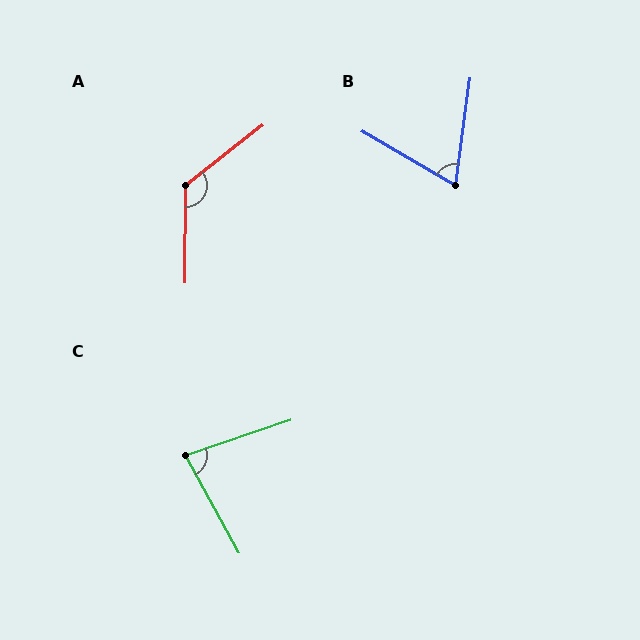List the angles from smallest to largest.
B (68°), C (80°), A (128°).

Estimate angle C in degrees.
Approximately 80 degrees.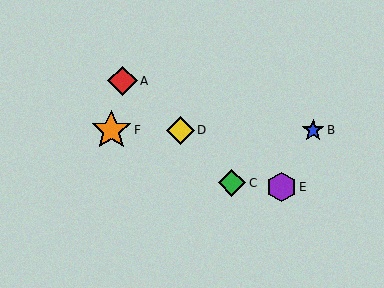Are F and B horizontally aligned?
Yes, both are at y≈130.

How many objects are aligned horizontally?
3 objects (B, D, F) are aligned horizontally.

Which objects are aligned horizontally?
Objects B, D, F are aligned horizontally.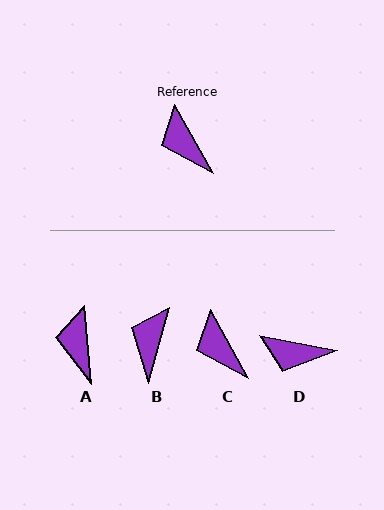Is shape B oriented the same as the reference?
No, it is off by about 44 degrees.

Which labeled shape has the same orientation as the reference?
C.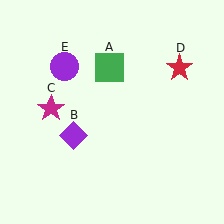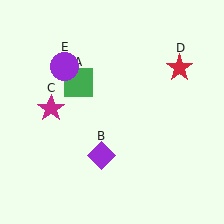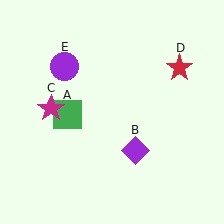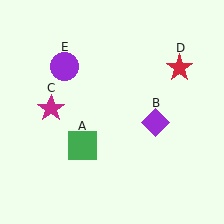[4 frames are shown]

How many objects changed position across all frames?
2 objects changed position: green square (object A), purple diamond (object B).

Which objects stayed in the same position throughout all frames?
Magenta star (object C) and red star (object D) and purple circle (object E) remained stationary.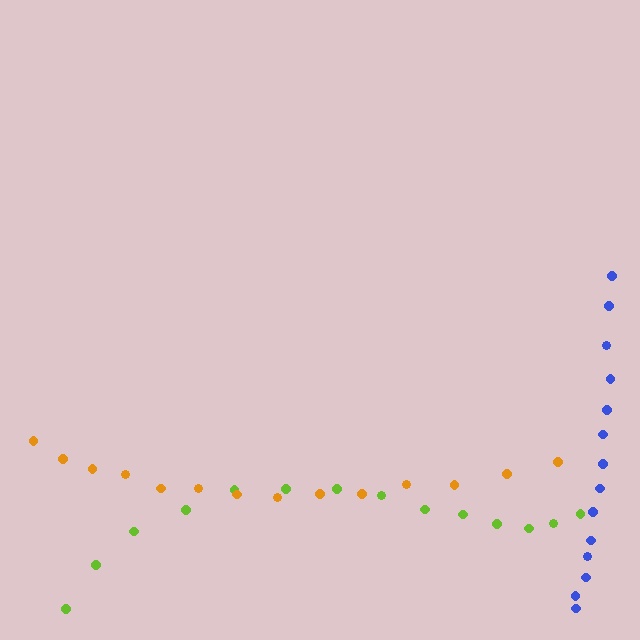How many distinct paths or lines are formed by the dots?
There are 3 distinct paths.